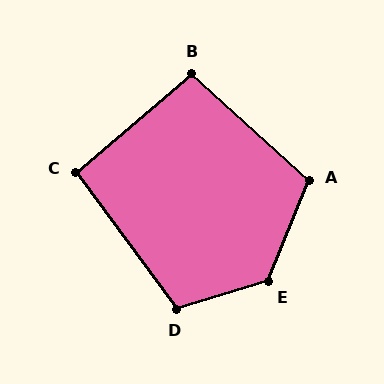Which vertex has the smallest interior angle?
C, at approximately 94 degrees.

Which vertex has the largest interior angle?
E, at approximately 128 degrees.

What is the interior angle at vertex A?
Approximately 110 degrees (obtuse).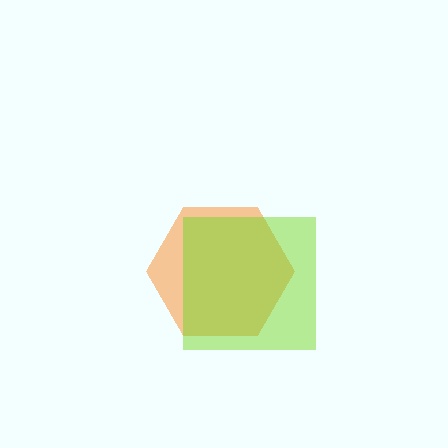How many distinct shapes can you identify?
There are 2 distinct shapes: an orange hexagon, a lime square.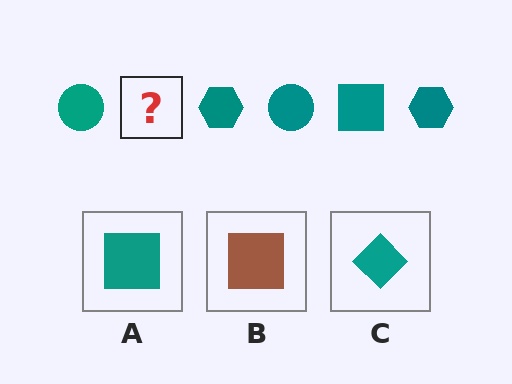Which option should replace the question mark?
Option A.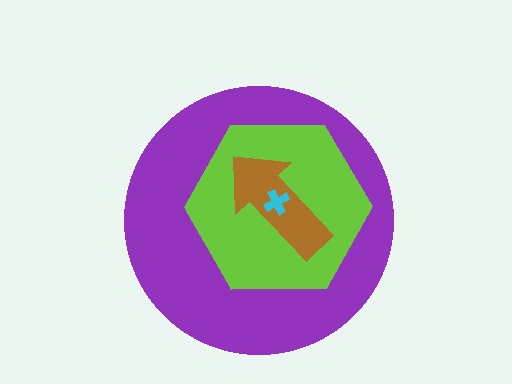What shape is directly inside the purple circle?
The lime hexagon.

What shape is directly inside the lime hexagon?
The brown arrow.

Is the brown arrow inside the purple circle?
Yes.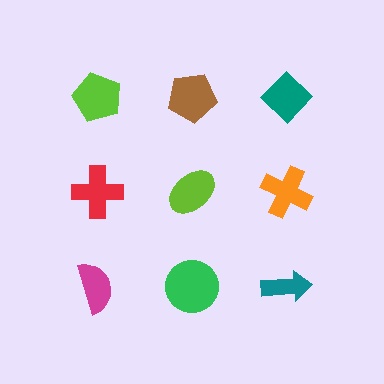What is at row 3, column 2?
A green circle.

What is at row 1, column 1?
A lime pentagon.